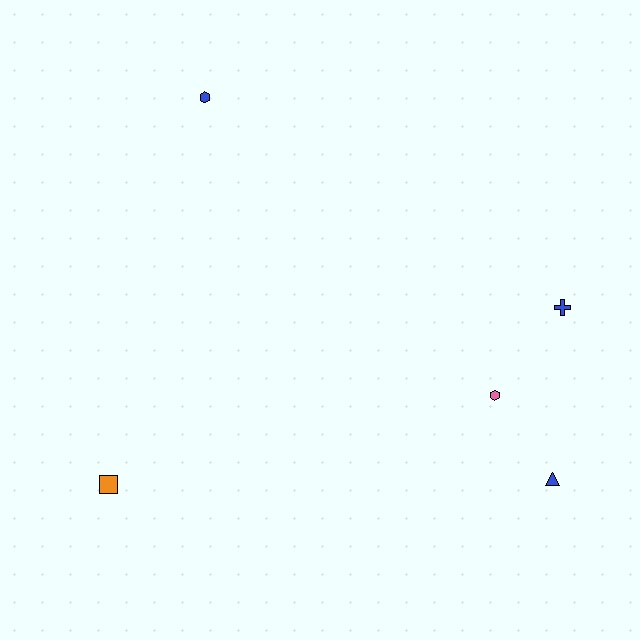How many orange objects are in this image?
There is 1 orange object.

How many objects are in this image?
There are 5 objects.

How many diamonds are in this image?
There are no diamonds.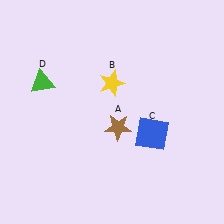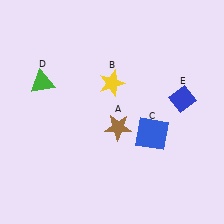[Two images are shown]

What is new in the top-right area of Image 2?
A blue diamond (E) was added in the top-right area of Image 2.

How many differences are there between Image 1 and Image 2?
There is 1 difference between the two images.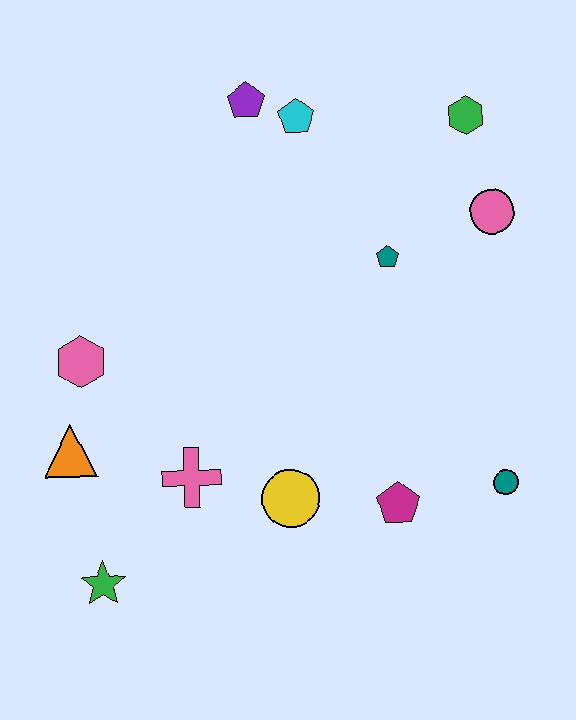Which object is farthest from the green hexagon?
The green star is farthest from the green hexagon.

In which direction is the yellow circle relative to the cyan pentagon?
The yellow circle is below the cyan pentagon.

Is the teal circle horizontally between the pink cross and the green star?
No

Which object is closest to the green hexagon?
The pink circle is closest to the green hexagon.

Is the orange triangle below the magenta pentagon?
No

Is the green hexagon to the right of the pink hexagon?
Yes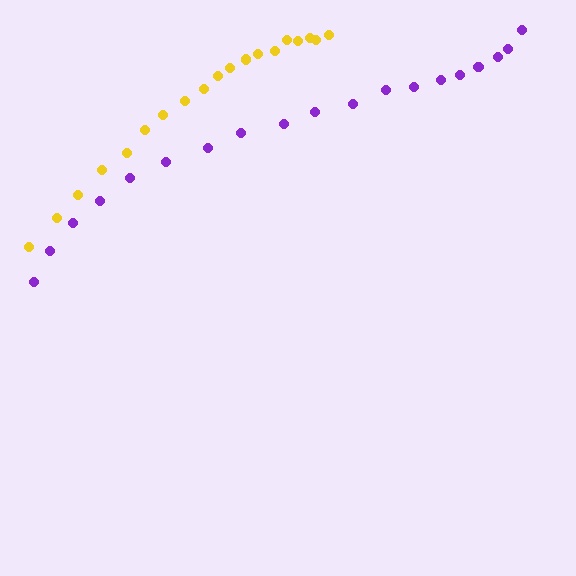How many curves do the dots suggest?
There are 2 distinct paths.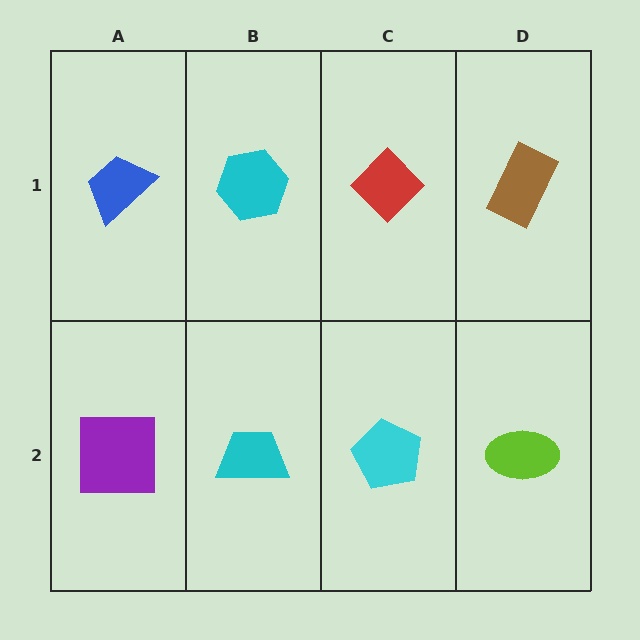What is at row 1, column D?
A brown rectangle.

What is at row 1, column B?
A cyan hexagon.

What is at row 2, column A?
A purple square.